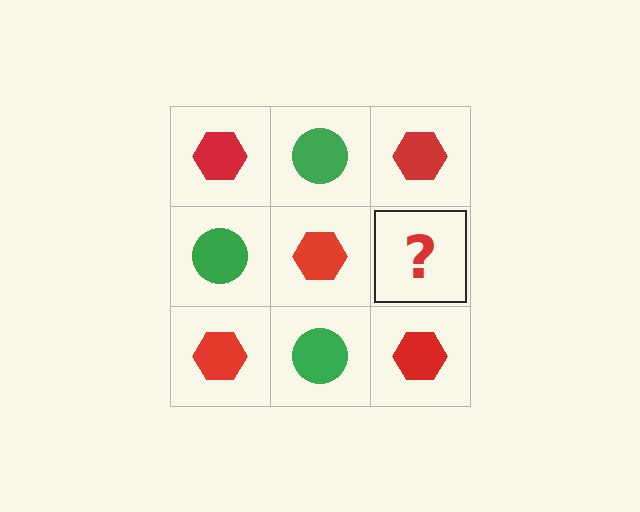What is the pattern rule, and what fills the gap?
The rule is that it alternates red hexagon and green circle in a checkerboard pattern. The gap should be filled with a green circle.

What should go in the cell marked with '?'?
The missing cell should contain a green circle.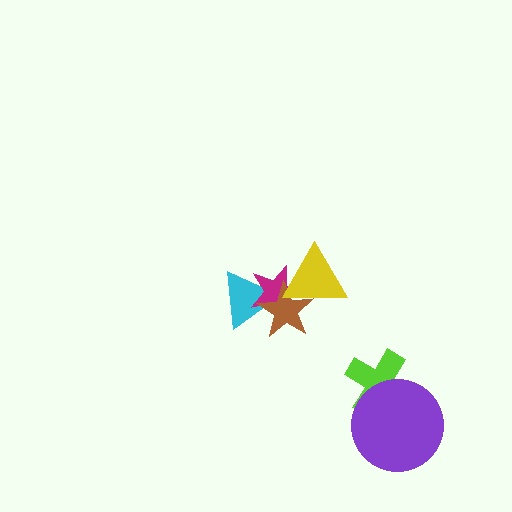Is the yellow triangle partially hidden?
No, no other shape covers it.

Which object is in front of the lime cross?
The purple circle is in front of the lime cross.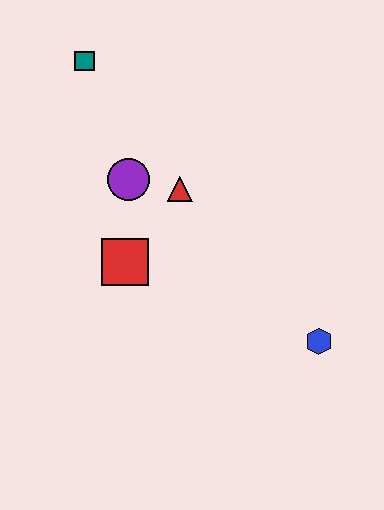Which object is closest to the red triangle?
The purple circle is closest to the red triangle.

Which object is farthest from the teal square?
The blue hexagon is farthest from the teal square.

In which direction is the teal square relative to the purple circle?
The teal square is above the purple circle.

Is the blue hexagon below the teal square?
Yes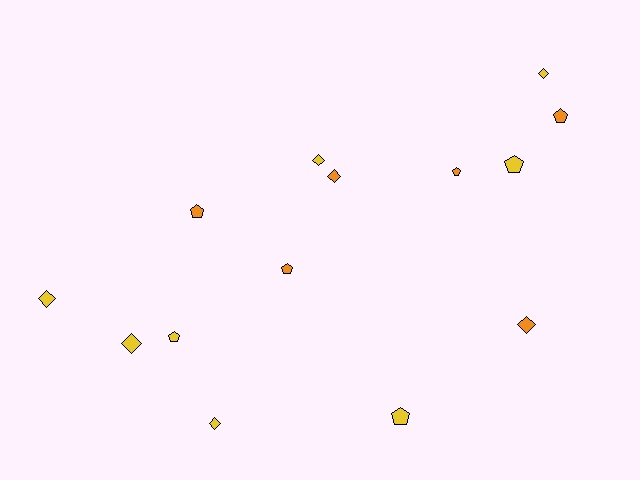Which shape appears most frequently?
Diamond, with 7 objects.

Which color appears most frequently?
Yellow, with 8 objects.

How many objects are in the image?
There are 14 objects.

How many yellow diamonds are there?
There are 5 yellow diamonds.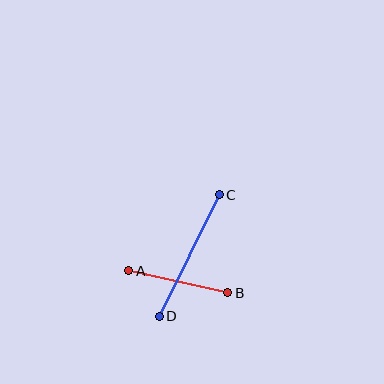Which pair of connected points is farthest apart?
Points C and D are farthest apart.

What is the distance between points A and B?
The distance is approximately 102 pixels.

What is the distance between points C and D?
The distance is approximately 135 pixels.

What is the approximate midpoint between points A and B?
The midpoint is at approximately (178, 282) pixels.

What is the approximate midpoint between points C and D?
The midpoint is at approximately (189, 255) pixels.